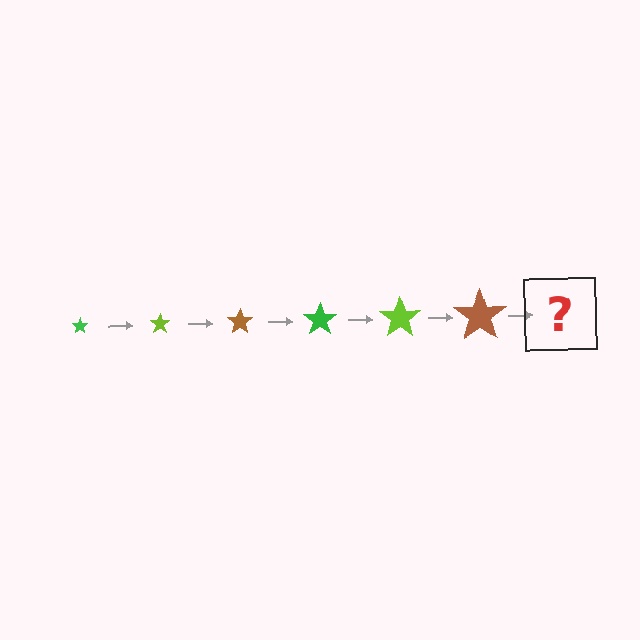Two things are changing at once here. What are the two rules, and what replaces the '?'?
The two rules are that the star grows larger each step and the color cycles through green, lime, and brown. The '?' should be a green star, larger than the previous one.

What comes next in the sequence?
The next element should be a green star, larger than the previous one.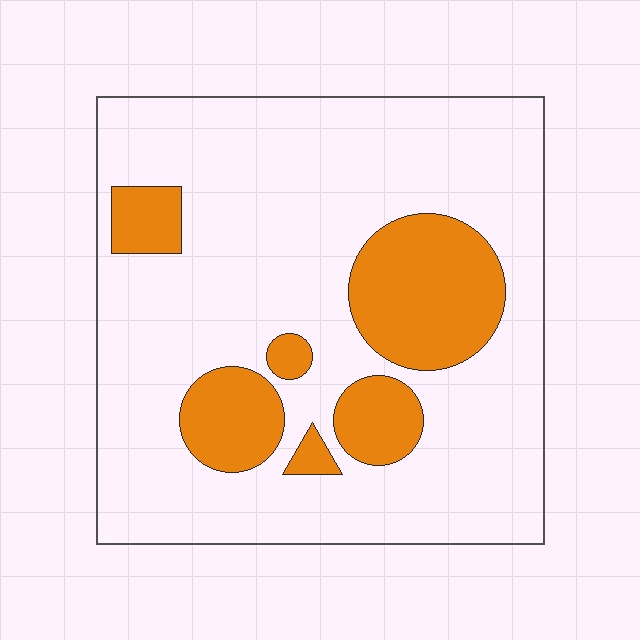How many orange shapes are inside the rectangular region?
6.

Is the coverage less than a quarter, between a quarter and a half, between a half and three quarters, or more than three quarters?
Less than a quarter.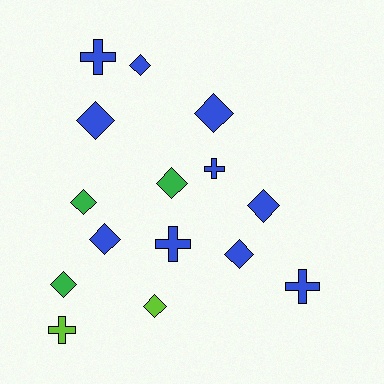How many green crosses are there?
There are no green crosses.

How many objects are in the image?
There are 15 objects.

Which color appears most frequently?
Blue, with 10 objects.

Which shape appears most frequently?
Diamond, with 10 objects.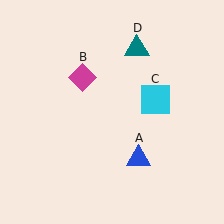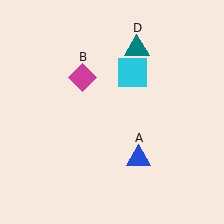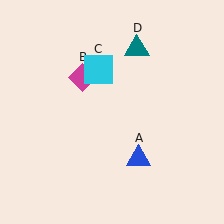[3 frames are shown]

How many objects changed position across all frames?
1 object changed position: cyan square (object C).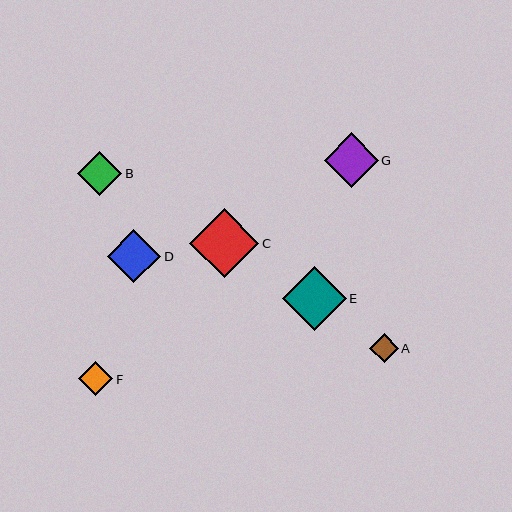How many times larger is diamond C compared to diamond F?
Diamond C is approximately 2.0 times the size of diamond F.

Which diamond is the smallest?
Diamond A is the smallest with a size of approximately 28 pixels.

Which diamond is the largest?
Diamond C is the largest with a size of approximately 69 pixels.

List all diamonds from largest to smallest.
From largest to smallest: C, E, G, D, B, F, A.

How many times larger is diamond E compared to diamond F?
Diamond E is approximately 1.9 times the size of diamond F.